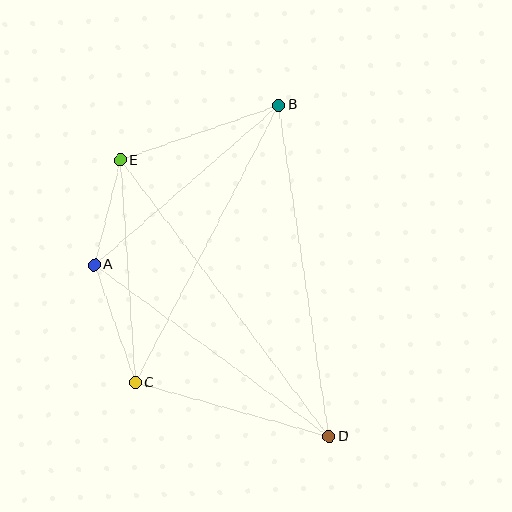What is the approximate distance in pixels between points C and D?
The distance between C and D is approximately 201 pixels.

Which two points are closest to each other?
Points A and E are closest to each other.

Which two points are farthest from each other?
Points D and E are farthest from each other.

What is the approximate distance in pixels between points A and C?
The distance between A and C is approximately 125 pixels.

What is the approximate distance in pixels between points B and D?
The distance between B and D is approximately 335 pixels.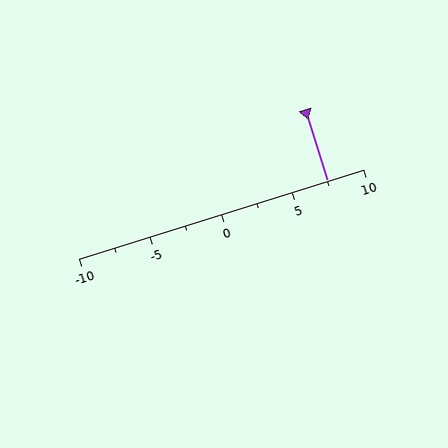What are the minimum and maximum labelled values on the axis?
The axis runs from -10 to 10.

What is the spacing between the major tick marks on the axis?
The major ticks are spaced 5 apart.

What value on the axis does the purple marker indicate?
The marker indicates approximately 7.5.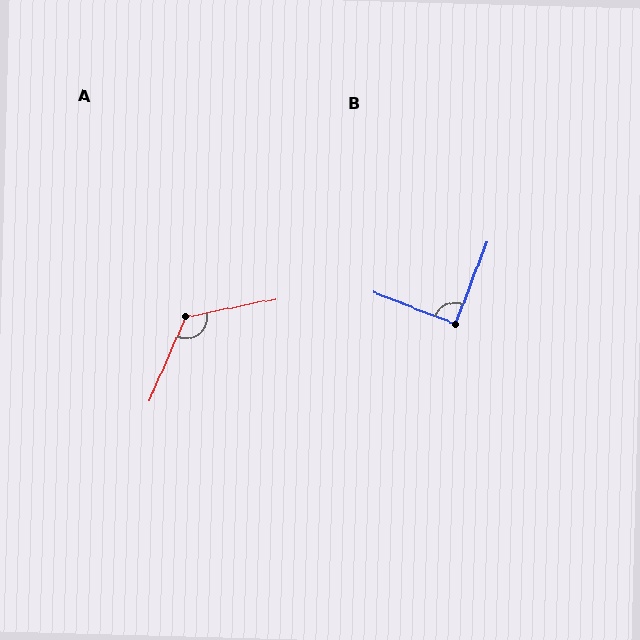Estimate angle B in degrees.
Approximately 90 degrees.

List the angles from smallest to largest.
B (90°), A (125°).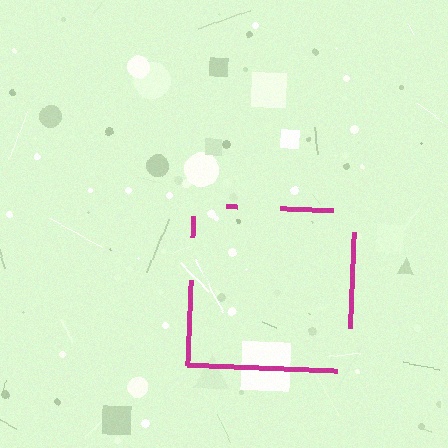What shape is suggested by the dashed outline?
The dashed outline suggests a square.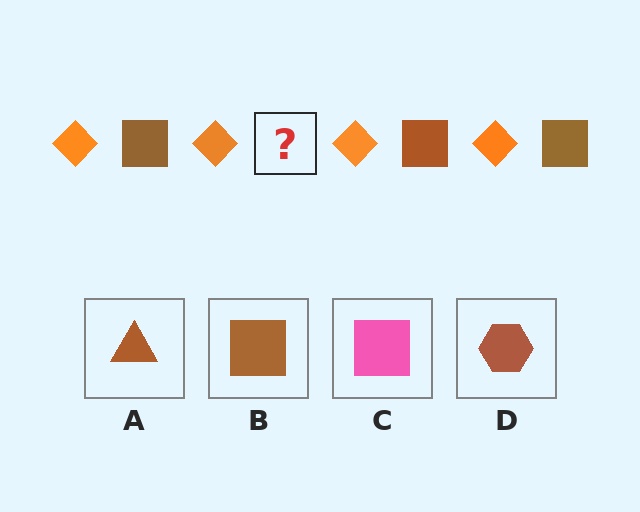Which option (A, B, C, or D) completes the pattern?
B.